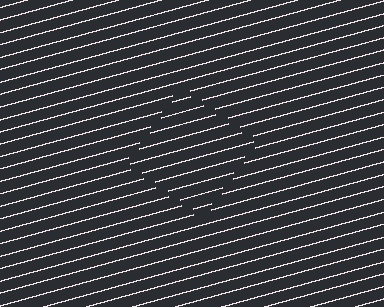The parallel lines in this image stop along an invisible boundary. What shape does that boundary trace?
An illusory square. The interior of the shape contains the same grating, shifted by half a period — the contour is defined by the phase discontinuity where line-ends from the inner and outer gratings abut.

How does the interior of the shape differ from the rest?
The interior of the shape contains the same grating, shifted by half a period — the contour is defined by the phase discontinuity where line-ends from the inner and outer gratings abut.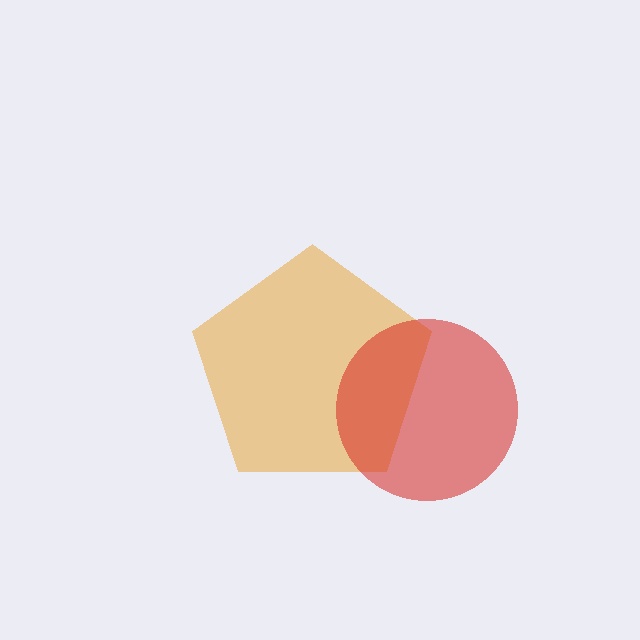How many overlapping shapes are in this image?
There are 2 overlapping shapes in the image.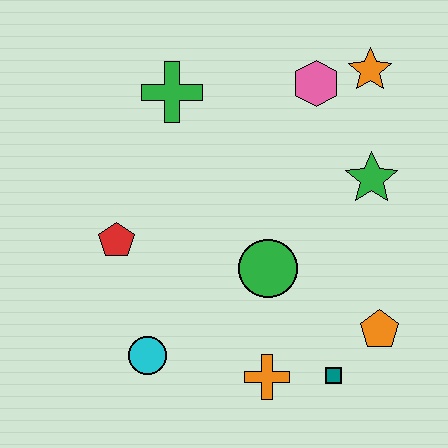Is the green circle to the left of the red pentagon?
No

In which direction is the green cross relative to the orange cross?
The green cross is above the orange cross.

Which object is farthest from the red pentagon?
The orange star is farthest from the red pentagon.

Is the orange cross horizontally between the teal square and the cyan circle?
Yes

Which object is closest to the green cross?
The pink hexagon is closest to the green cross.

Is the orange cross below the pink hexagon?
Yes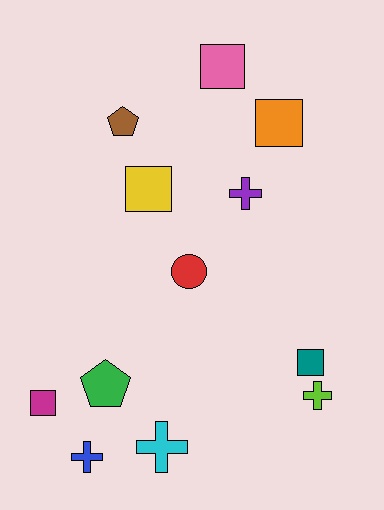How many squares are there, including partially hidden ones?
There are 5 squares.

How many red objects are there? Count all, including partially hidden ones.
There is 1 red object.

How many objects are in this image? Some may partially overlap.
There are 12 objects.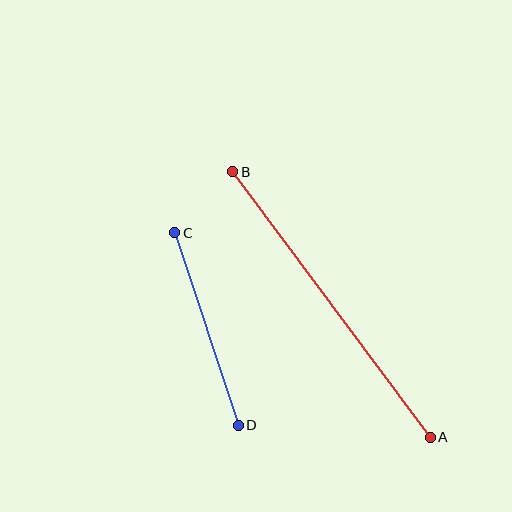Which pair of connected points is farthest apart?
Points A and B are farthest apart.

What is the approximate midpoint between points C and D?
The midpoint is at approximately (206, 329) pixels.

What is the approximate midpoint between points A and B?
The midpoint is at approximately (332, 304) pixels.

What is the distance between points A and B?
The distance is approximately 331 pixels.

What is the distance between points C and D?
The distance is approximately 202 pixels.